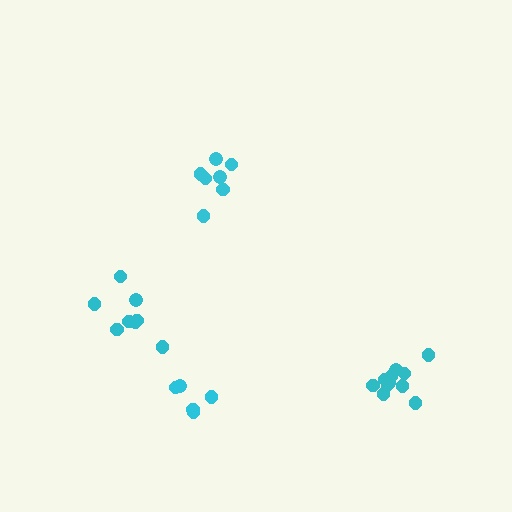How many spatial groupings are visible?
There are 4 spatial groupings.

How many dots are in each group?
Group 1: 8 dots, Group 2: 11 dots, Group 3: 7 dots, Group 4: 5 dots (31 total).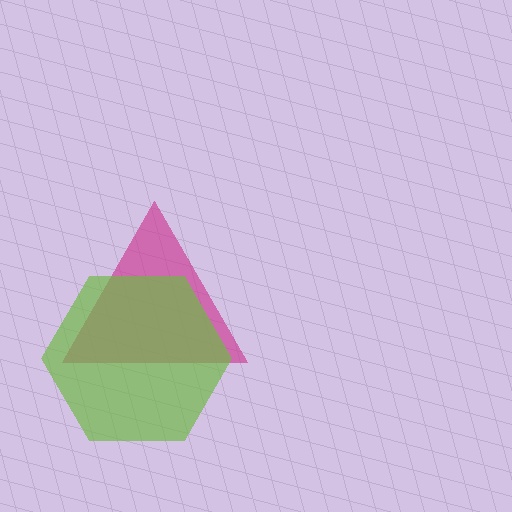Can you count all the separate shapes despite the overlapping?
Yes, there are 2 separate shapes.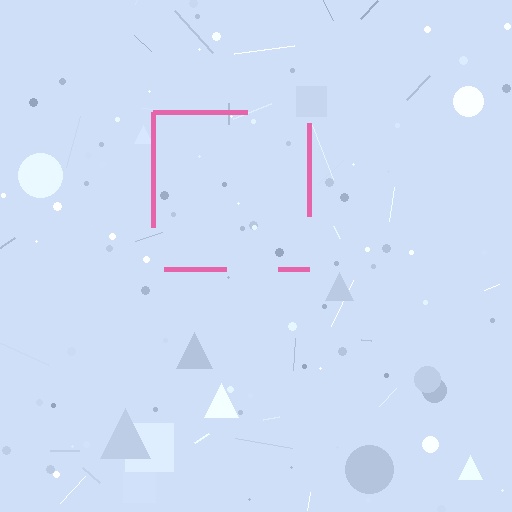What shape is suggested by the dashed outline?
The dashed outline suggests a square.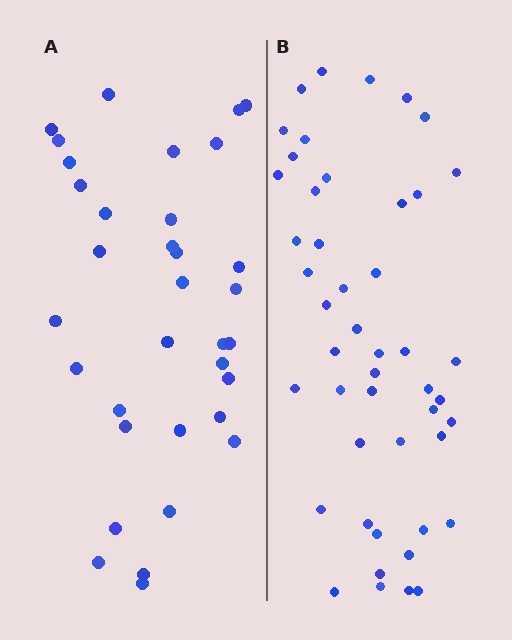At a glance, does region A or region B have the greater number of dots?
Region B (the right region) has more dots.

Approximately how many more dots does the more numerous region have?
Region B has approximately 15 more dots than region A.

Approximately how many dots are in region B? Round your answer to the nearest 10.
About 50 dots. (The exact count is 47, which rounds to 50.)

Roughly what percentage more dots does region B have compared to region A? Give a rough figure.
About 40% more.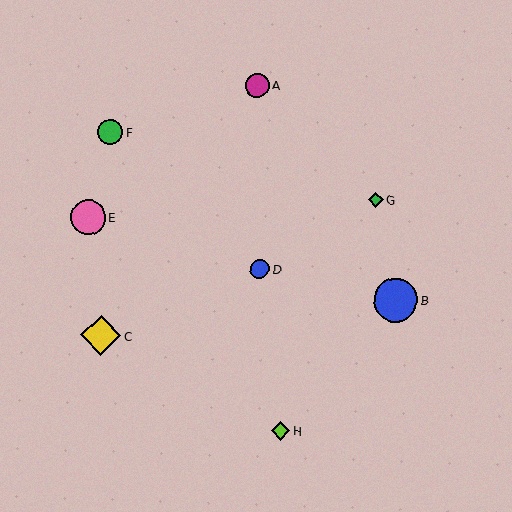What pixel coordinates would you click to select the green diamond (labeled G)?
Click at (376, 200) to select the green diamond G.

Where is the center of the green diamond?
The center of the green diamond is at (376, 200).